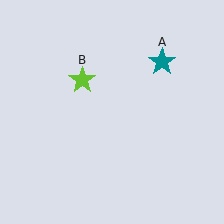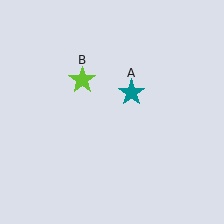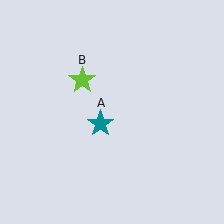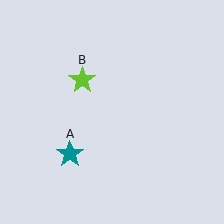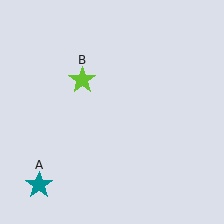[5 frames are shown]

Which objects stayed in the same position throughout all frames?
Lime star (object B) remained stationary.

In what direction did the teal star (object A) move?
The teal star (object A) moved down and to the left.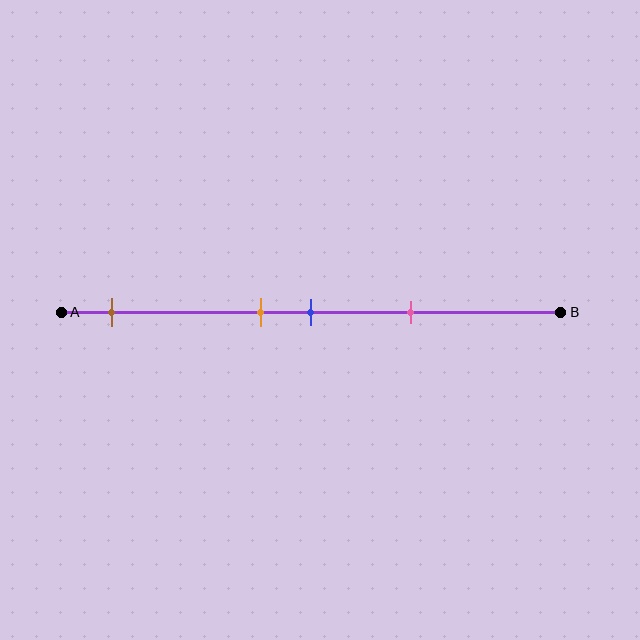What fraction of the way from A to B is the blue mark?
The blue mark is approximately 50% (0.5) of the way from A to B.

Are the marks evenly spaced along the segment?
No, the marks are not evenly spaced.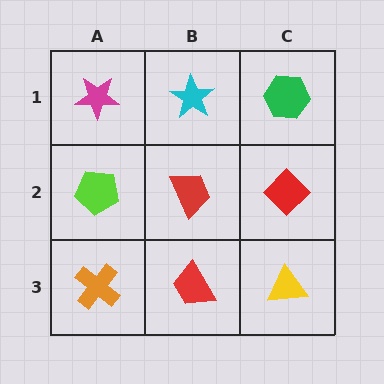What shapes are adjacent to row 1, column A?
A lime pentagon (row 2, column A), a cyan star (row 1, column B).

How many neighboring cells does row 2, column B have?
4.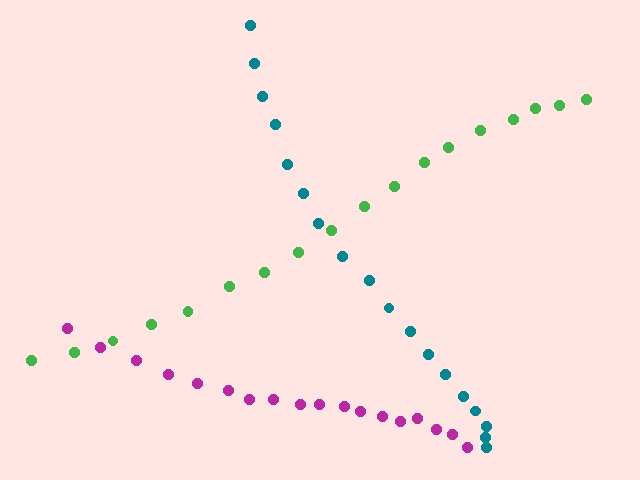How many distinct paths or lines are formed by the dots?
There are 3 distinct paths.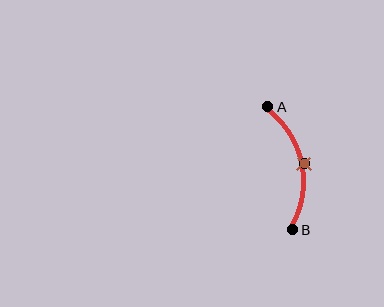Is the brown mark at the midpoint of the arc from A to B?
Yes. The brown mark lies on the arc at equal arc-length from both A and B — it is the arc midpoint.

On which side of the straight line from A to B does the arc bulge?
The arc bulges to the right of the straight line connecting A and B.